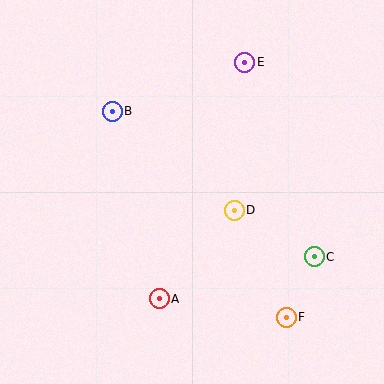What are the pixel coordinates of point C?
Point C is at (314, 257).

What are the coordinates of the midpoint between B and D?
The midpoint between B and D is at (173, 161).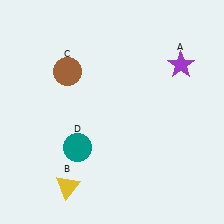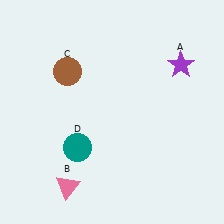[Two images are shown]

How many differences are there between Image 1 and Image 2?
There is 1 difference between the two images.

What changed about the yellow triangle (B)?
In Image 1, B is yellow. In Image 2, it changed to pink.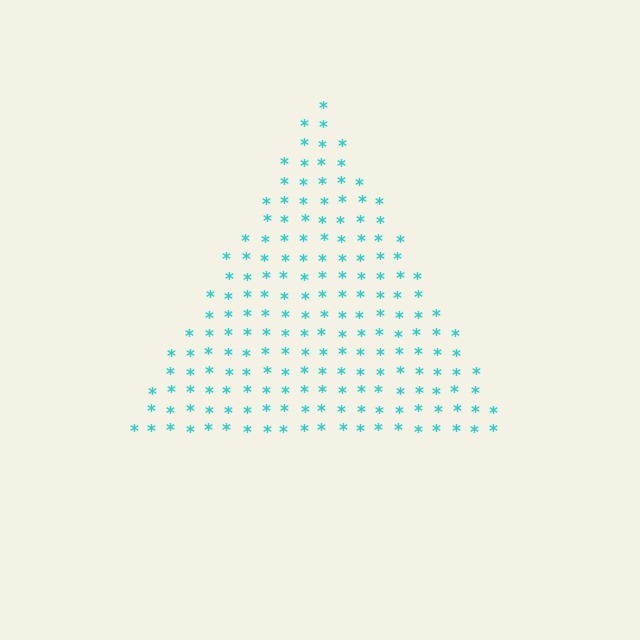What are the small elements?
The small elements are asterisks.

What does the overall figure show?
The overall figure shows a triangle.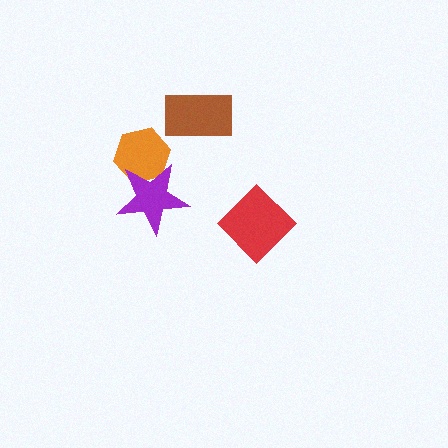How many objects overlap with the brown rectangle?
0 objects overlap with the brown rectangle.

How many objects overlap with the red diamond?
0 objects overlap with the red diamond.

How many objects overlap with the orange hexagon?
1 object overlaps with the orange hexagon.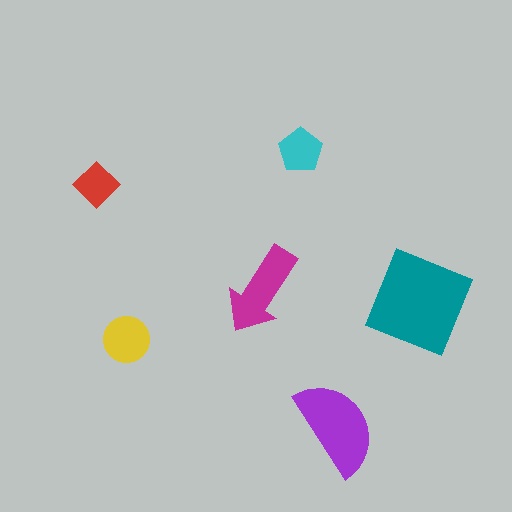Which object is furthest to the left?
The red diamond is leftmost.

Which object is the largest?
The teal square.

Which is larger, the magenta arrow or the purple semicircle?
The purple semicircle.